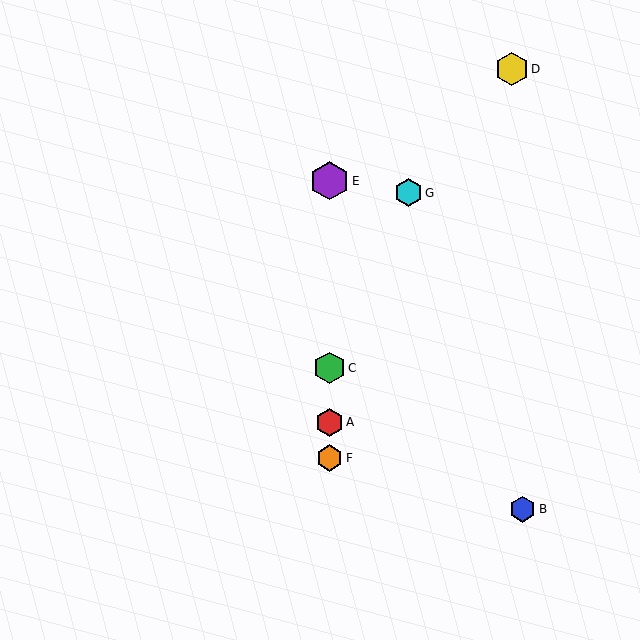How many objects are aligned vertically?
4 objects (A, C, E, F) are aligned vertically.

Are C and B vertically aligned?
No, C is at x≈330 and B is at x≈523.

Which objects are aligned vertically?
Objects A, C, E, F are aligned vertically.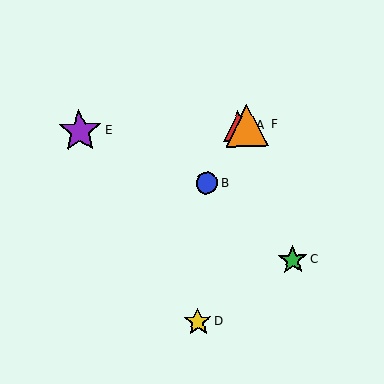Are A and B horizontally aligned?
No, A is at y≈126 and B is at y≈183.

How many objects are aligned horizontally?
3 objects (A, E, F) are aligned horizontally.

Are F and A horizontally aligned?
Yes, both are at y≈126.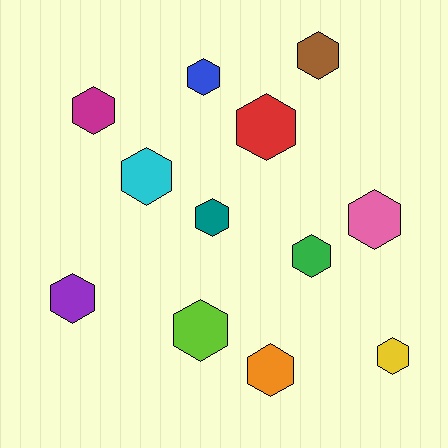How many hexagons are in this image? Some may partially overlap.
There are 12 hexagons.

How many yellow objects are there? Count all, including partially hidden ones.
There is 1 yellow object.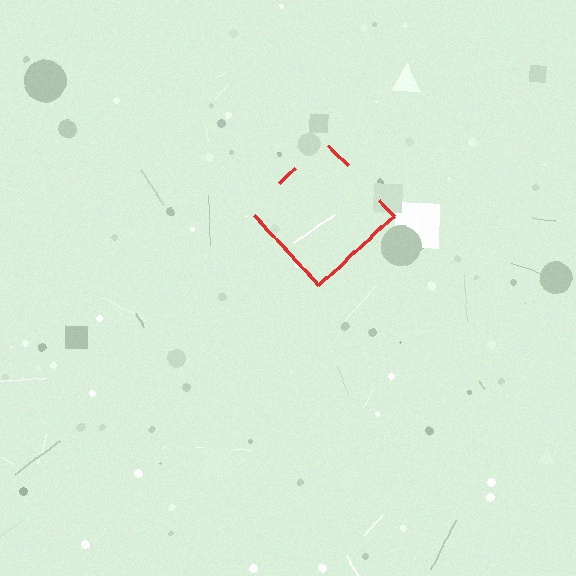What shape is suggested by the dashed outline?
The dashed outline suggests a diamond.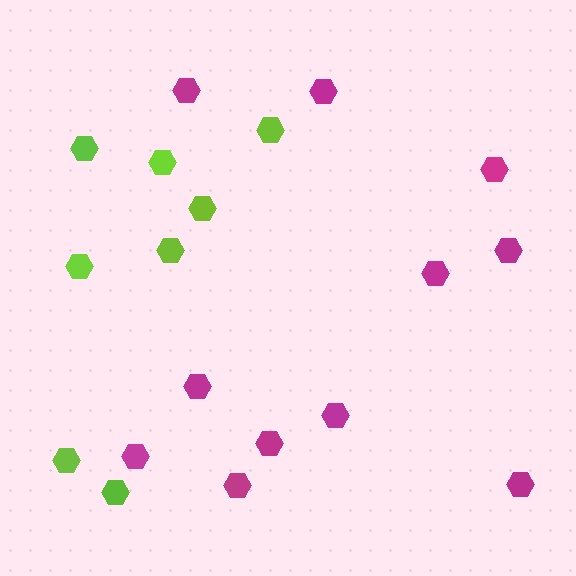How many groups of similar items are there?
There are 2 groups: one group of lime hexagons (8) and one group of magenta hexagons (11).